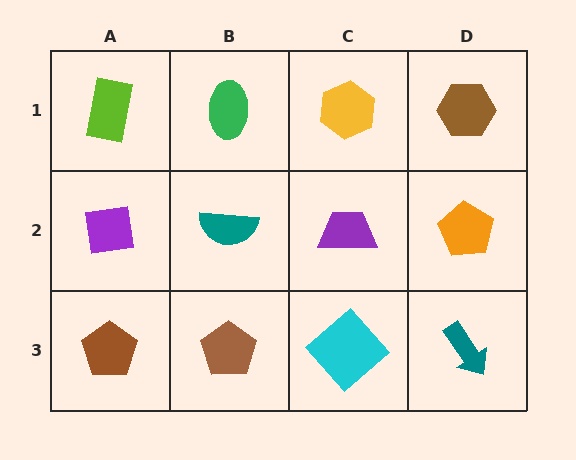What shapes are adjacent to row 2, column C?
A yellow hexagon (row 1, column C), a cyan diamond (row 3, column C), a teal semicircle (row 2, column B), an orange pentagon (row 2, column D).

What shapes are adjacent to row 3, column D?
An orange pentagon (row 2, column D), a cyan diamond (row 3, column C).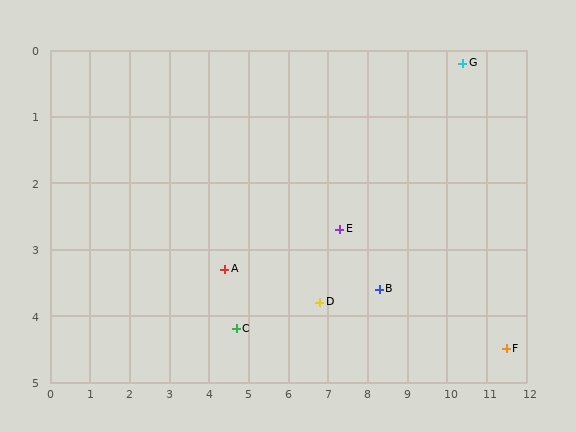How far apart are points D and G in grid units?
Points D and G are about 5.1 grid units apart.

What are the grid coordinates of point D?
Point D is at approximately (6.8, 3.8).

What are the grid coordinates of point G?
Point G is at approximately (10.4, 0.2).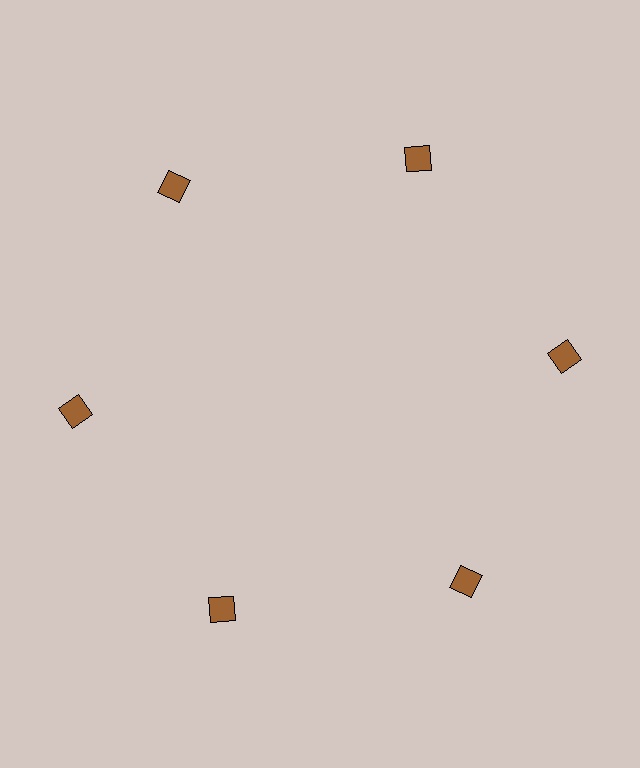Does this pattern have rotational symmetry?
Yes, this pattern has 6-fold rotational symmetry. It looks the same after rotating 60 degrees around the center.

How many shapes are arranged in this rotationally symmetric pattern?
There are 6 shapes, arranged in 6 groups of 1.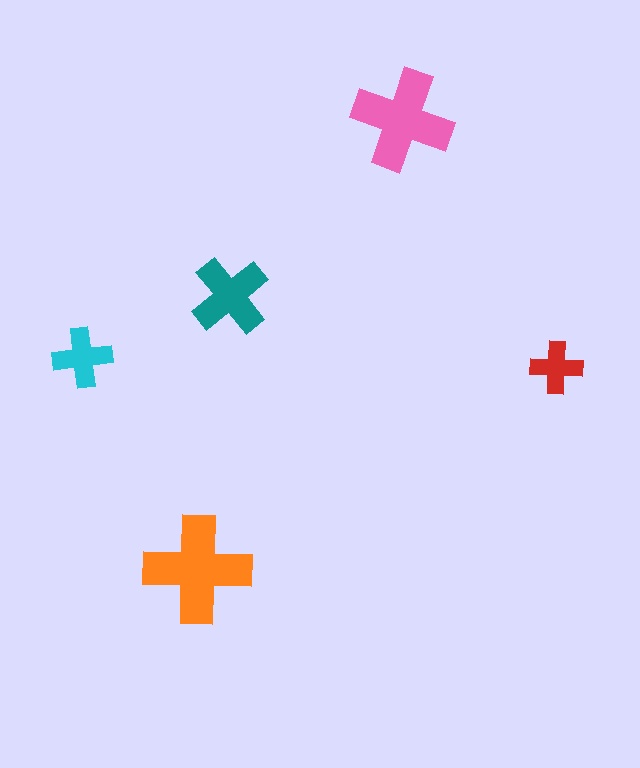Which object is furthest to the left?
The cyan cross is leftmost.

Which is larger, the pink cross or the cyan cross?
The pink one.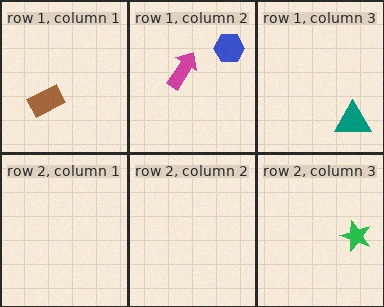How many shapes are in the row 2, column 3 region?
1.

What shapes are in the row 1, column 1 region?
The brown rectangle.